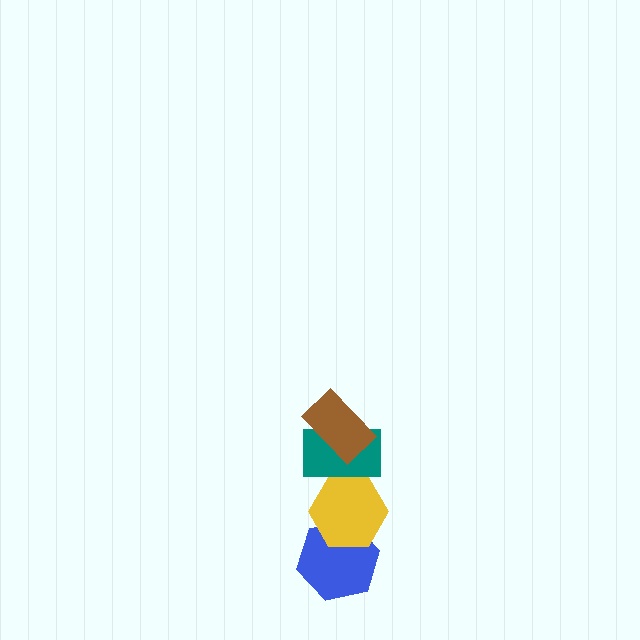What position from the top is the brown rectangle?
The brown rectangle is 1st from the top.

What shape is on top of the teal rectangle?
The brown rectangle is on top of the teal rectangle.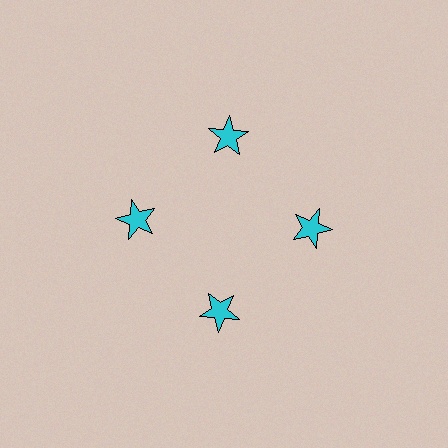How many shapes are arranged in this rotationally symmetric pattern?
There are 4 shapes, arranged in 4 groups of 1.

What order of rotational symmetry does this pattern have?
This pattern has 4-fold rotational symmetry.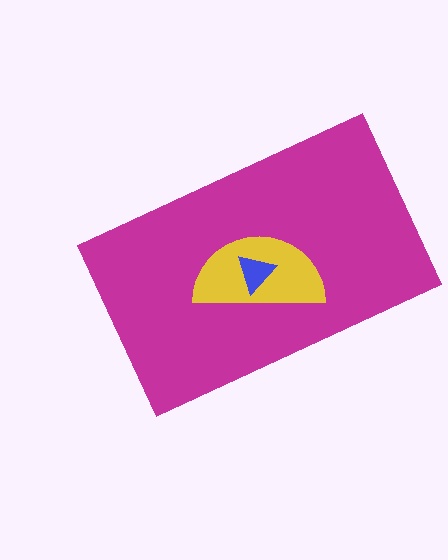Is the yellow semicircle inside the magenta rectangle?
Yes.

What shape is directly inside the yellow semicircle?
The blue triangle.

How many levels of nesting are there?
3.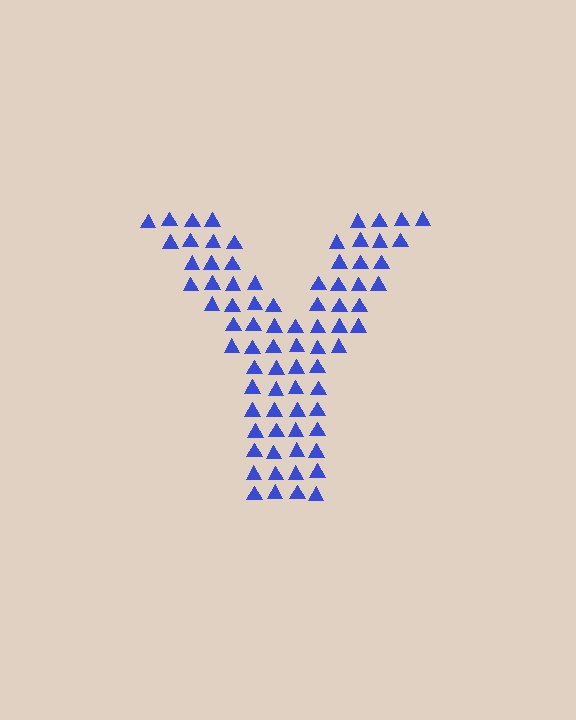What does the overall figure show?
The overall figure shows the letter Y.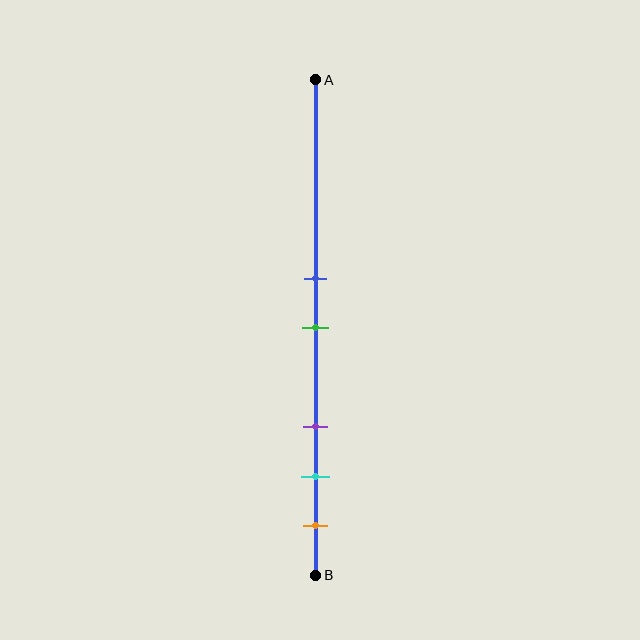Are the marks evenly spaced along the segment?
No, the marks are not evenly spaced.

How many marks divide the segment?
There are 5 marks dividing the segment.